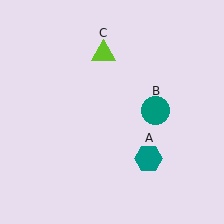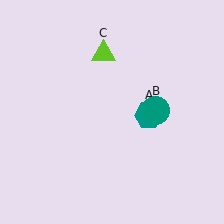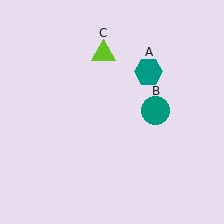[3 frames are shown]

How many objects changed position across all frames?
1 object changed position: teal hexagon (object A).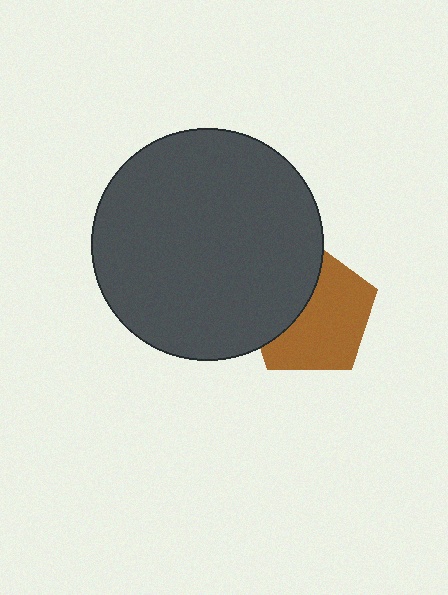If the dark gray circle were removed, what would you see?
You would see the complete brown pentagon.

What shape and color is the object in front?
The object in front is a dark gray circle.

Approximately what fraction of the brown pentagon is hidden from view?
Roughly 39% of the brown pentagon is hidden behind the dark gray circle.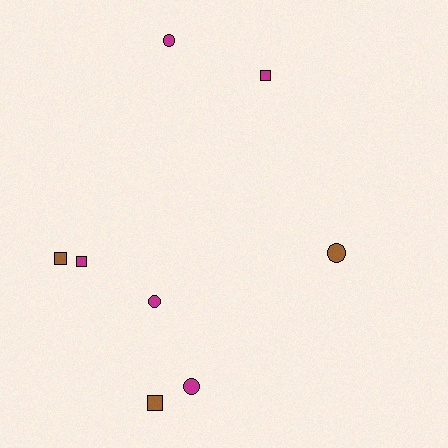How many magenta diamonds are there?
There are no magenta diamonds.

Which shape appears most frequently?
Square, with 4 objects.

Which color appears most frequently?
Magenta, with 5 objects.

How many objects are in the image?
There are 8 objects.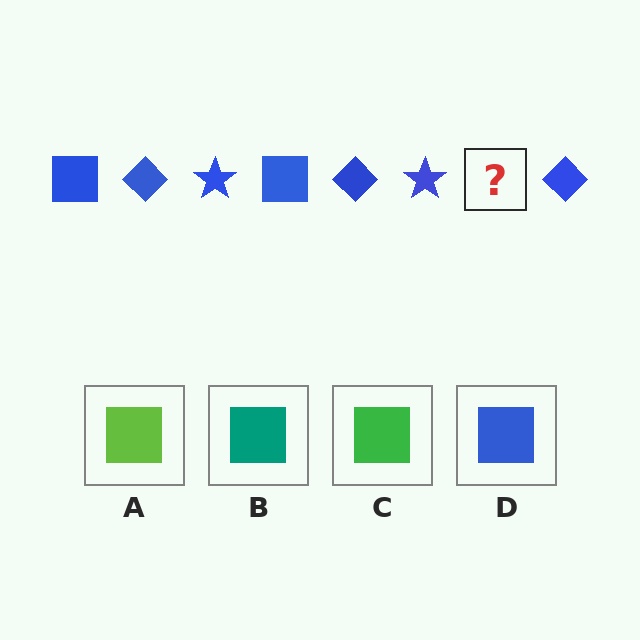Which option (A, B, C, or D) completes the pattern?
D.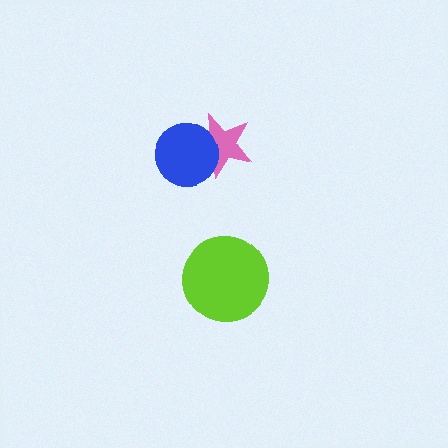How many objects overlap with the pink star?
1 object overlaps with the pink star.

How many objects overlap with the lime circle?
0 objects overlap with the lime circle.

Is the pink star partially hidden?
Yes, it is partially covered by another shape.